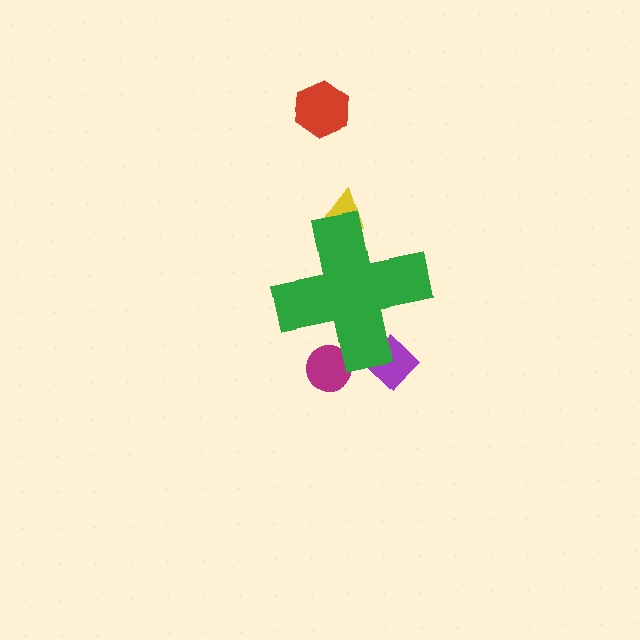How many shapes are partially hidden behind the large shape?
3 shapes are partially hidden.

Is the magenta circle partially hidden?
Yes, the magenta circle is partially hidden behind the green cross.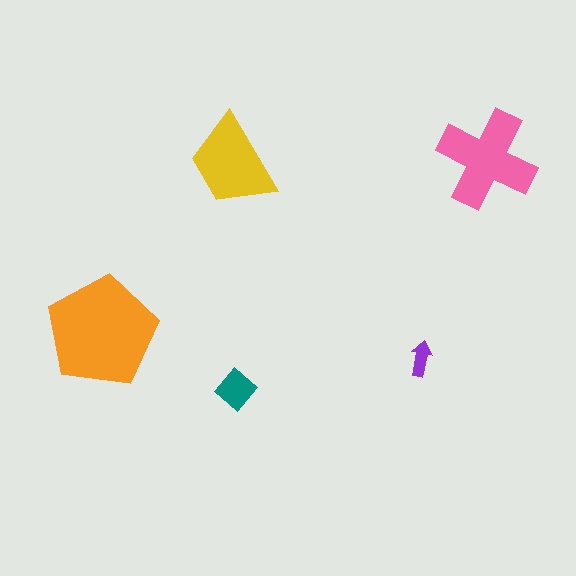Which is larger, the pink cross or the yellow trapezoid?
The pink cross.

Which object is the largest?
The orange pentagon.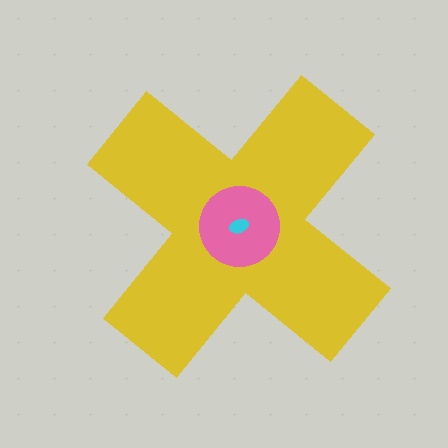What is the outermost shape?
The yellow cross.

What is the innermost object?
The cyan ellipse.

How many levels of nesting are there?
3.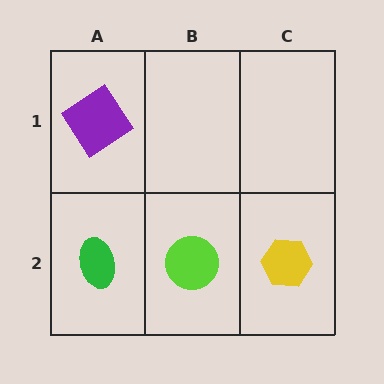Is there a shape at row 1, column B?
No, that cell is empty.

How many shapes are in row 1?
1 shape.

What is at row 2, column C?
A yellow hexagon.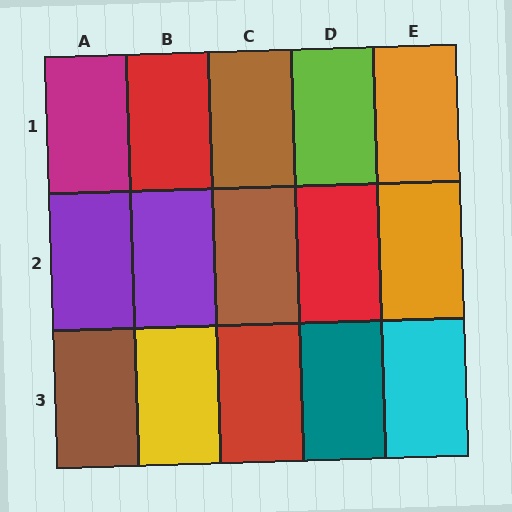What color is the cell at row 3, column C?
Red.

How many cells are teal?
1 cell is teal.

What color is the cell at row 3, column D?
Teal.